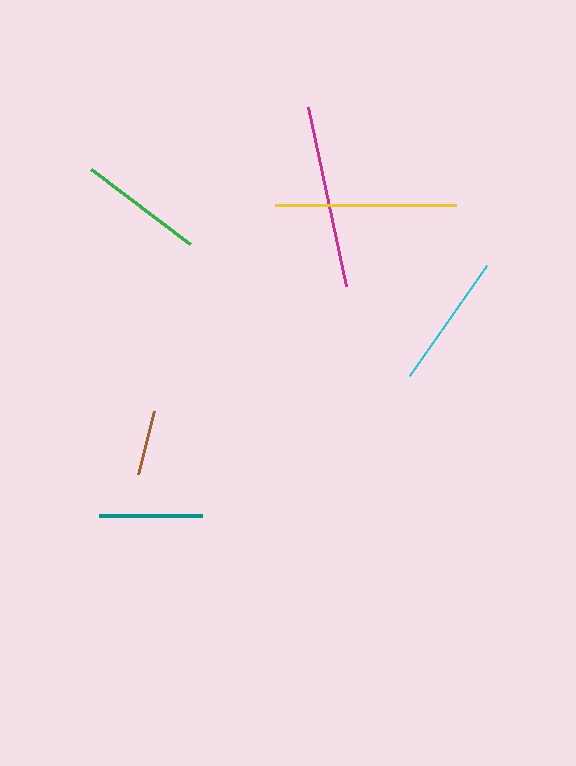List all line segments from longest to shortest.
From longest to shortest: magenta, yellow, cyan, green, teal, brown.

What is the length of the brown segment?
The brown segment is approximately 65 pixels long.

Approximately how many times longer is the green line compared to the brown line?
The green line is approximately 1.9 times the length of the brown line.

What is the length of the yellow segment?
The yellow segment is approximately 181 pixels long.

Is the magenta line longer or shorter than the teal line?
The magenta line is longer than the teal line.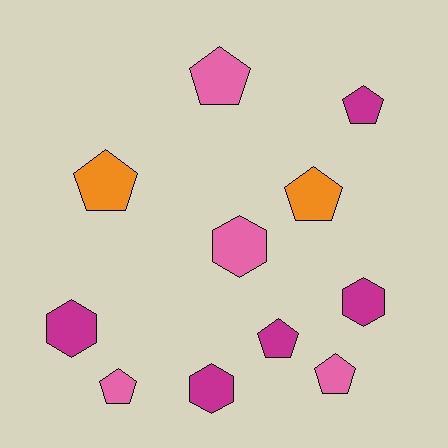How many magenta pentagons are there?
There are 2 magenta pentagons.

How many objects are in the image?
There are 11 objects.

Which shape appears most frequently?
Pentagon, with 7 objects.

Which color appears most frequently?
Magenta, with 5 objects.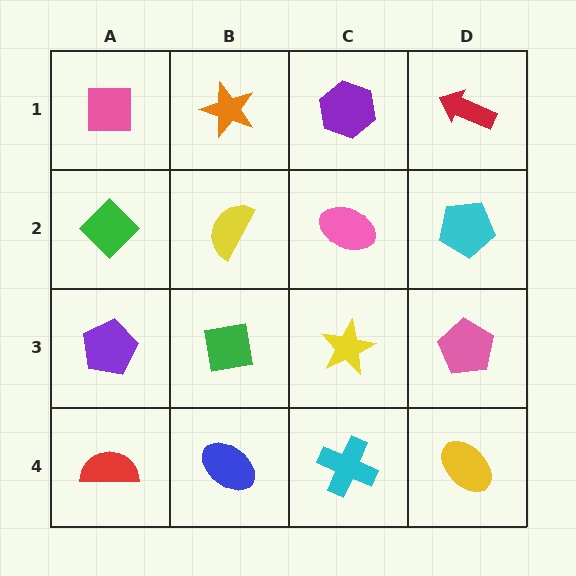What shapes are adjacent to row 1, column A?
A green diamond (row 2, column A), an orange star (row 1, column B).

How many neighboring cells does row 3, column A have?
3.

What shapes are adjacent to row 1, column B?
A yellow semicircle (row 2, column B), a pink square (row 1, column A), a purple hexagon (row 1, column C).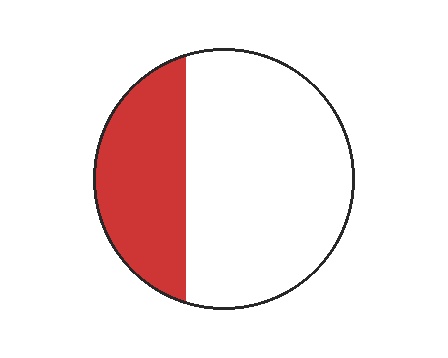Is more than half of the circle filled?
No.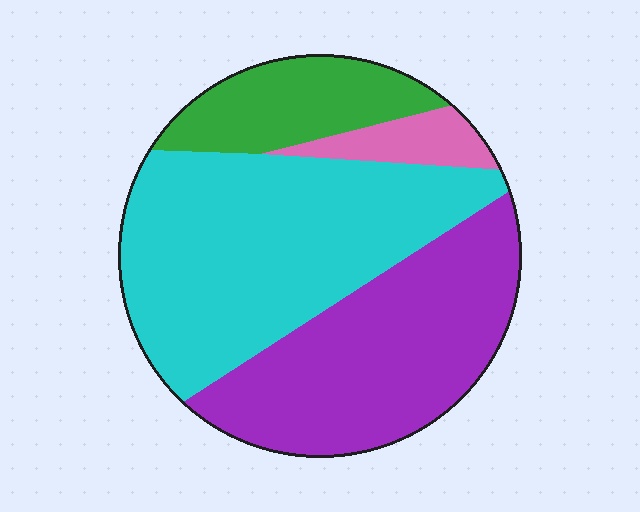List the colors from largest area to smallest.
From largest to smallest: cyan, purple, green, pink.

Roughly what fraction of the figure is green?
Green takes up about one eighth (1/8) of the figure.